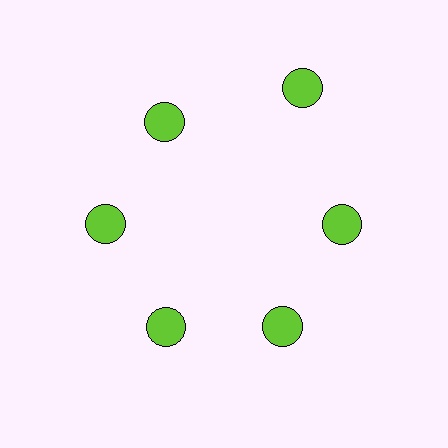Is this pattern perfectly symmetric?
No. The 6 lime circles are arranged in a ring, but one element near the 1 o'clock position is pushed outward from the center, breaking the 6-fold rotational symmetry.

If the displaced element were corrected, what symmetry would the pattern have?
It would have 6-fold rotational symmetry — the pattern would map onto itself every 60 degrees.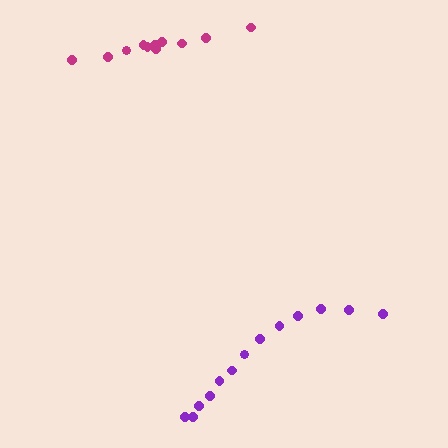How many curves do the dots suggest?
There are 2 distinct paths.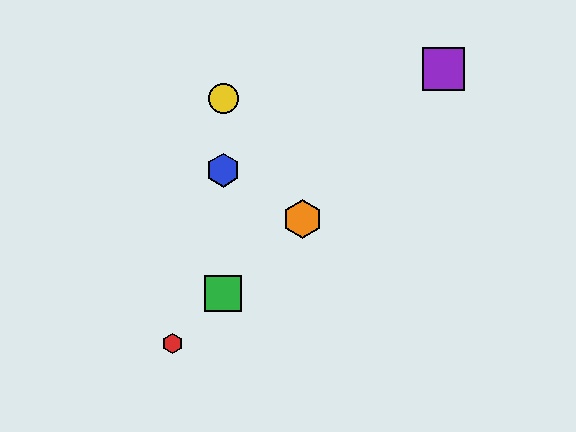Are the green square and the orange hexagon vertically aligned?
No, the green square is at x≈223 and the orange hexagon is at x≈303.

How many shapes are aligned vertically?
3 shapes (the blue hexagon, the green square, the yellow circle) are aligned vertically.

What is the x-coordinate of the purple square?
The purple square is at x≈444.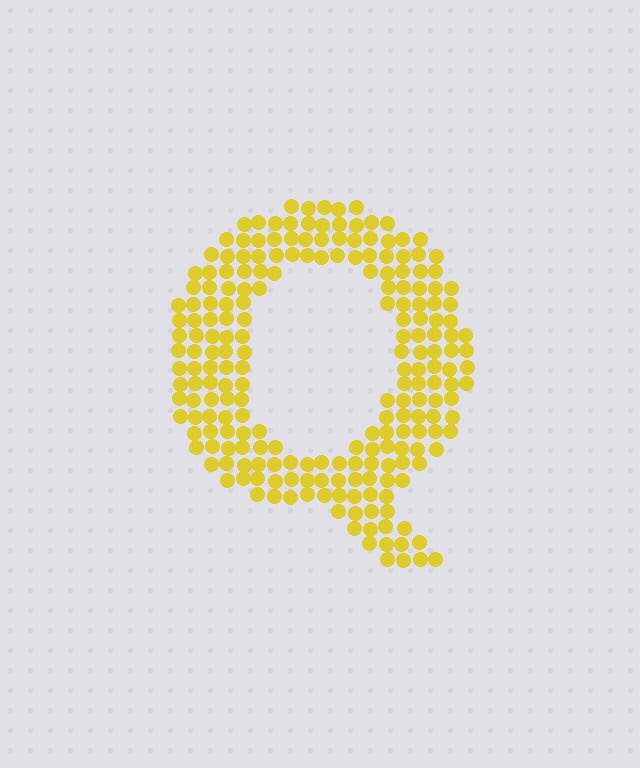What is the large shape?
The large shape is the letter Q.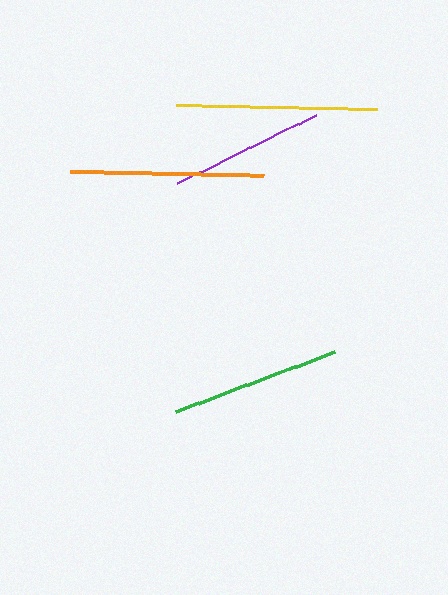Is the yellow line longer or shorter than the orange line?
The yellow line is longer than the orange line.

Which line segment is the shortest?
The purple line is the shortest at approximately 154 pixels.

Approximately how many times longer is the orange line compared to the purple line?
The orange line is approximately 1.3 times the length of the purple line.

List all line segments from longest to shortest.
From longest to shortest: yellow, orange, green, purple.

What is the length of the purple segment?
The purple segment is approximately 154 pixels long.